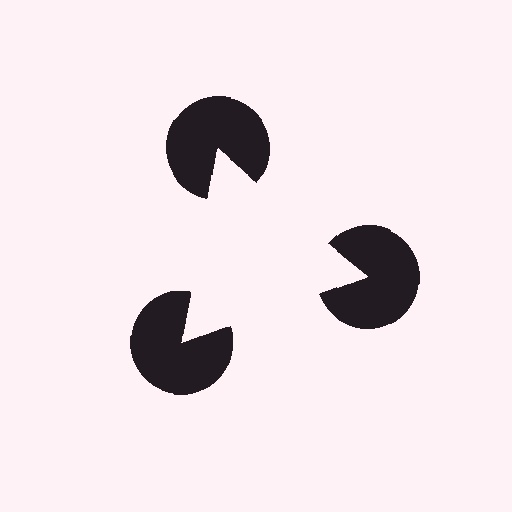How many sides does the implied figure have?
3 sides.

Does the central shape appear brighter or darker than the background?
It typically appears slightly brighter than the background, even though no actual brightness change is drawn.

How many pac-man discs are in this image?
There are 3 — one at each vertex of the illusory triangle.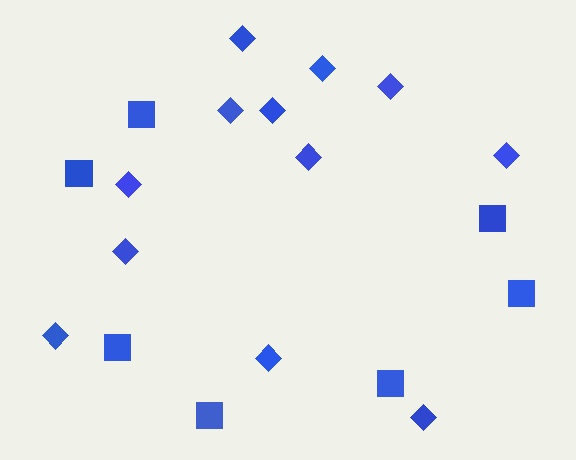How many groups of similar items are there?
There are 2 groups: one group of squares (7) and one group of diamonds (12).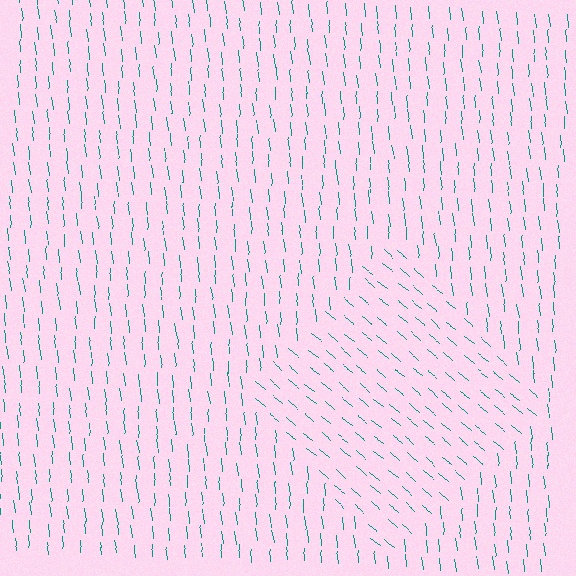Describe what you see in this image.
The image is filled with small teal line segments. A diamond region in the image has lines oriented differently from the surrounding lines, creating a visible texture boundary.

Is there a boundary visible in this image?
Yes, there is a texture boundary formed by a change in line orientation.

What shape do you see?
I see a diamond.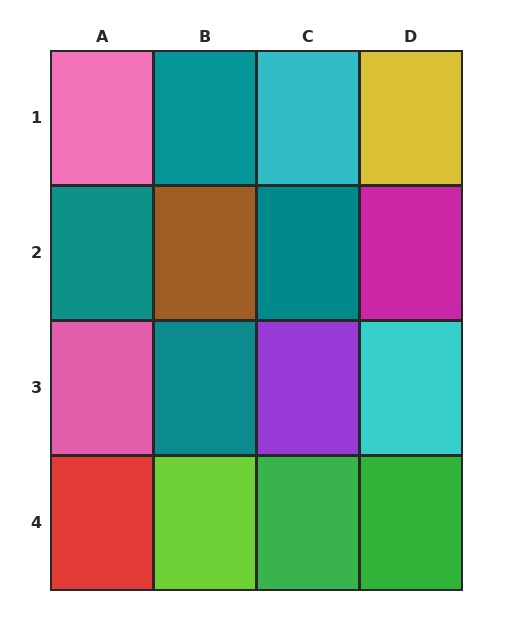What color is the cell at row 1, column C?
Cyan.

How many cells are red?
1 cell is red.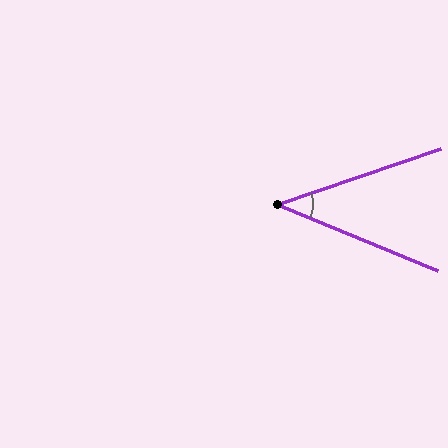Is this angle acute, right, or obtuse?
It is acute.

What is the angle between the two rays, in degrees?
Approximately 41 degrees.